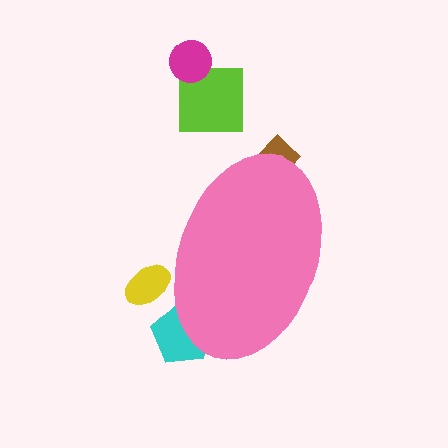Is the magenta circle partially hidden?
No, the magenta circle is fully visible.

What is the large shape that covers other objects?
A pink ellipse.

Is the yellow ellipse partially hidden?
Yes, the yellow ellipse is partially hidden behind the pink ellipse.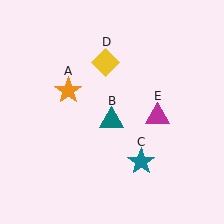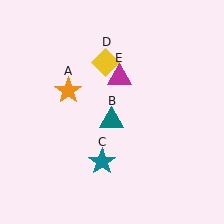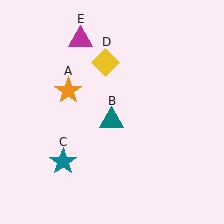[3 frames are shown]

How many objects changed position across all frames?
2 objects changed position: teal star (object C), magenta triangle (object E).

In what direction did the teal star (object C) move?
The teal star (object C) moved left.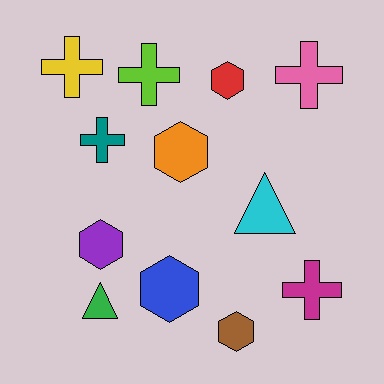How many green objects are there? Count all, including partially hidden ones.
There is 1 green object.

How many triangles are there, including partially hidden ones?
There are 2 triangles.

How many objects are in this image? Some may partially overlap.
There are 12 objects.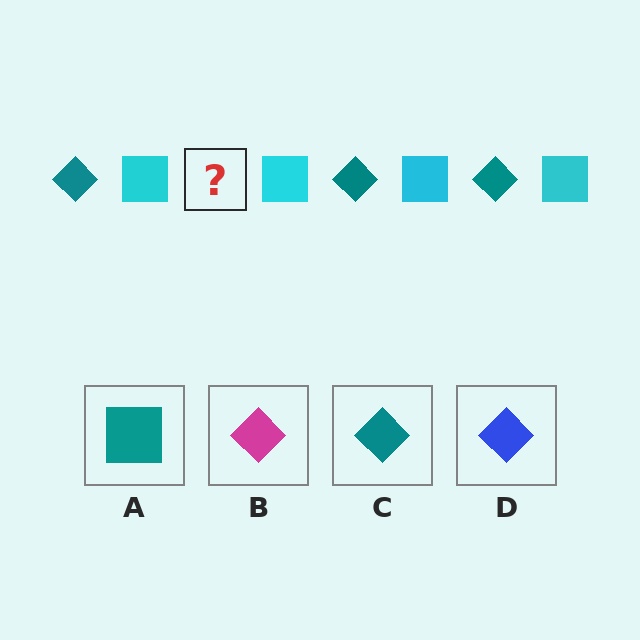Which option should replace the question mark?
Option C.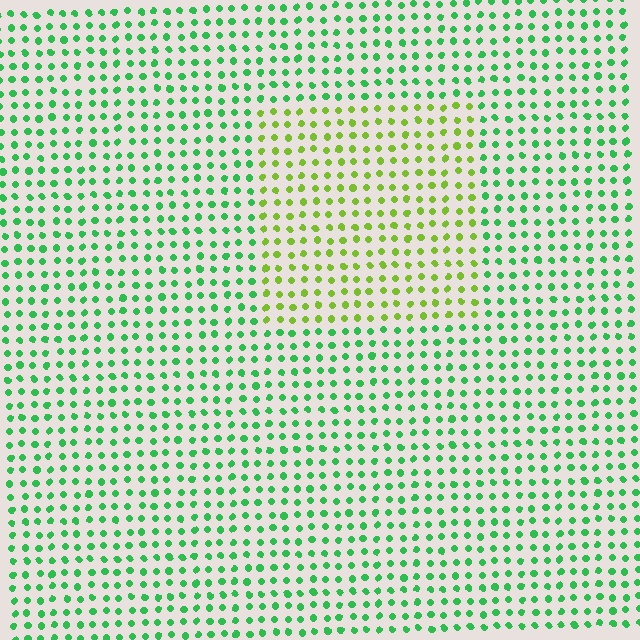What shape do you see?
I see a rectangle.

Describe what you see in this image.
The image is filled with small green elements in a uniform arrangement. A rectangle-shaped region is visible where the elements are tinted to a slightly different hue, forming a subtle color boundary.